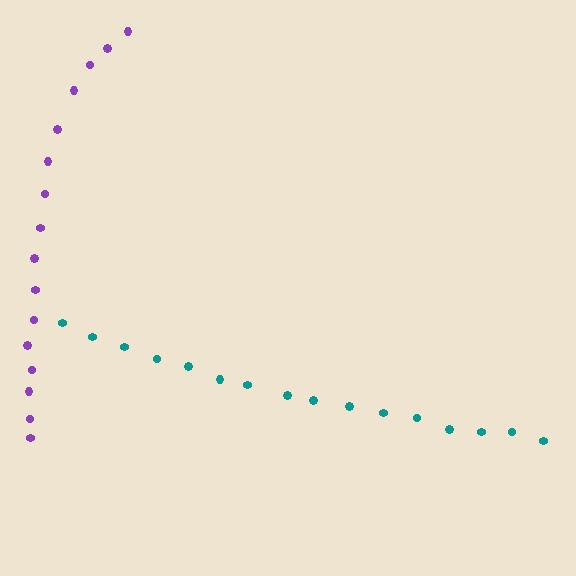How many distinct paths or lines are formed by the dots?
There are 2 distinct paths.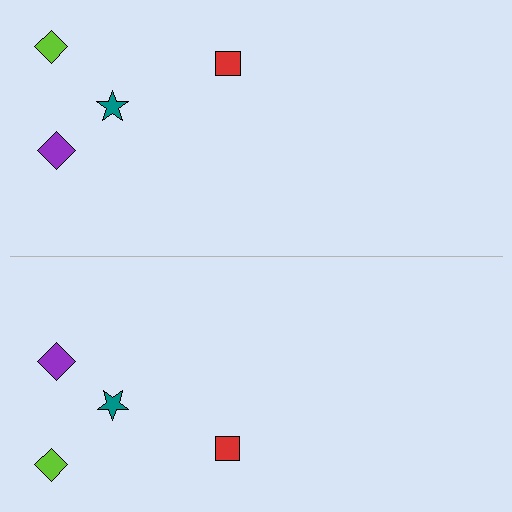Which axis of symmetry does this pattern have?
The pattern has a horizontal axis of symmetry running through the center of the image.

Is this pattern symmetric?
Yes, this pattern has bilateral (reflection) symmetry.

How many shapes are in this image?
There are 8 shapes in this image.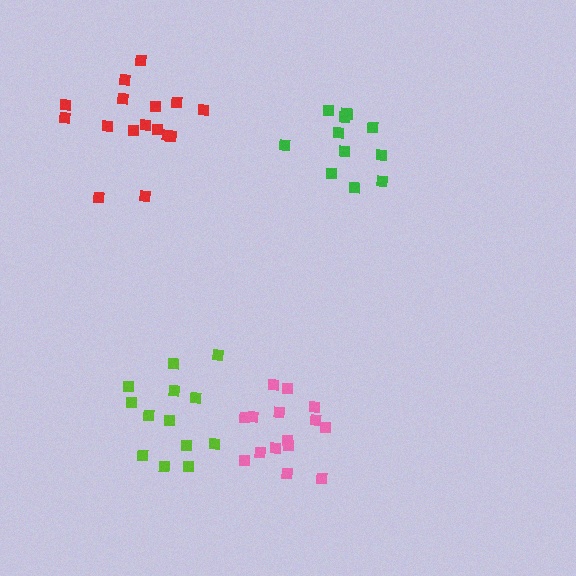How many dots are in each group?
Group 1: 16 dots, Group 2: 12 dots, Group 3: 15 dots, Group 4: 13 dots (56 total).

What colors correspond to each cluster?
The clusters are colored: red, green, pink, lime.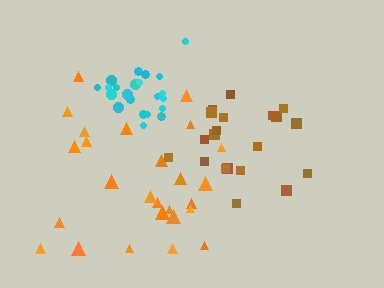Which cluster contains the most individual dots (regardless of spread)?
Orange (26).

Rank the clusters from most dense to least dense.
cyan, brown, orange.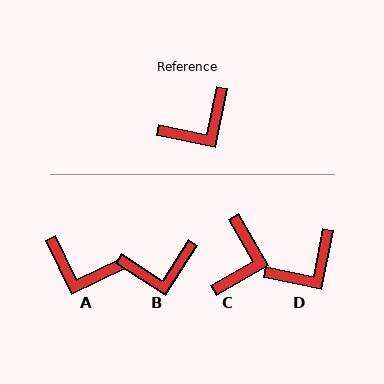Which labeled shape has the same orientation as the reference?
D.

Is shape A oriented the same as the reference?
No, it is off by about 53 degrees.